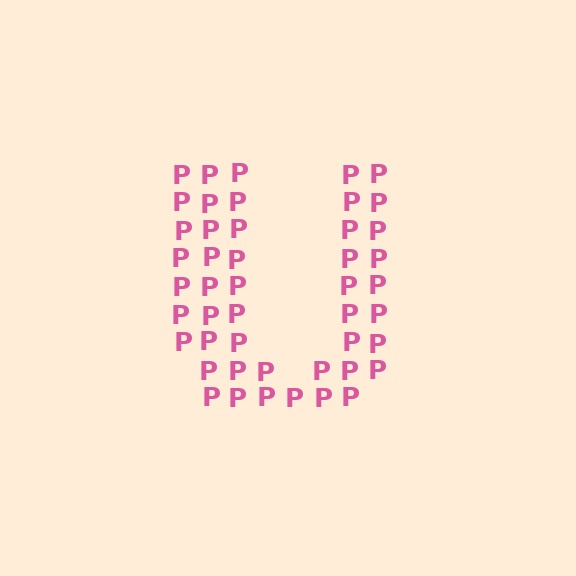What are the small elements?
The small elements are letter P's.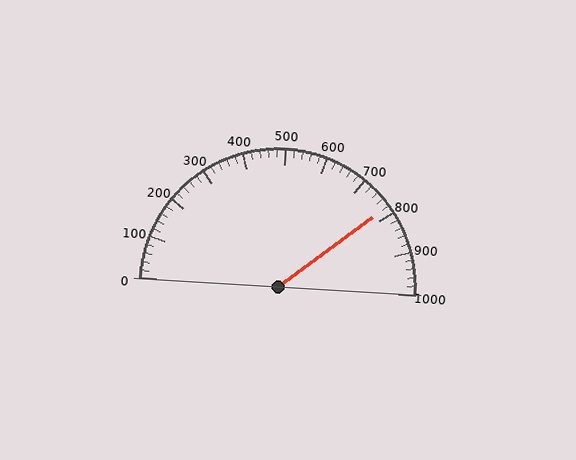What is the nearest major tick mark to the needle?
The nearest major tick mark is 800.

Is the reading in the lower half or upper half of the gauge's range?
The reading is in the upper half of the range (0 to 1000).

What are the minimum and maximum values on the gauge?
The gauge ranges from 0 to 1000.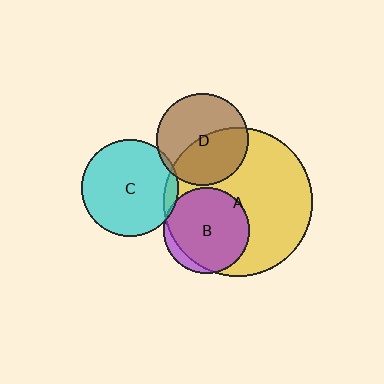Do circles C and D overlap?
Yes.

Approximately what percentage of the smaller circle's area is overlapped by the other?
Approximately 5%.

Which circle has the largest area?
Circle A (yellow).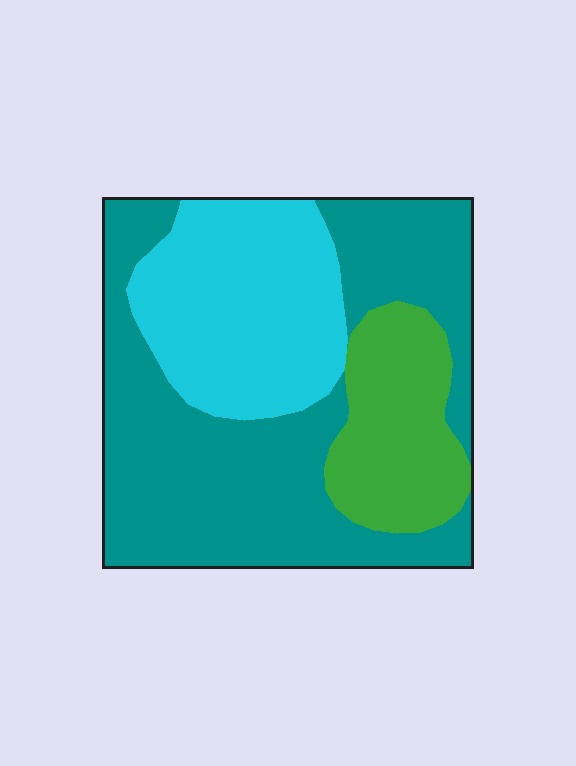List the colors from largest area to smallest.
From largest to smallest: teal, cyan, green.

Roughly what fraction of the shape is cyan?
Cyan covers roughly 30% of the shape.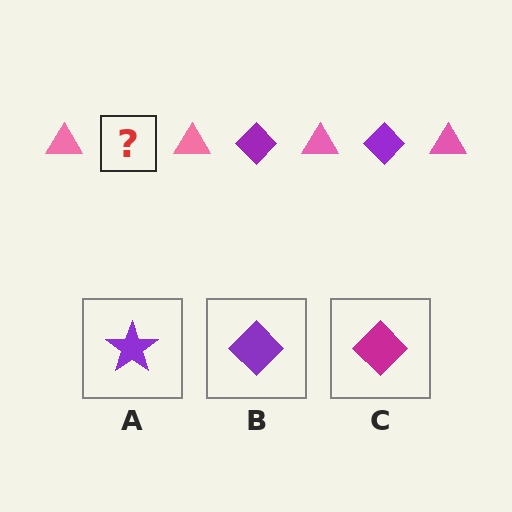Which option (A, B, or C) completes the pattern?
B.